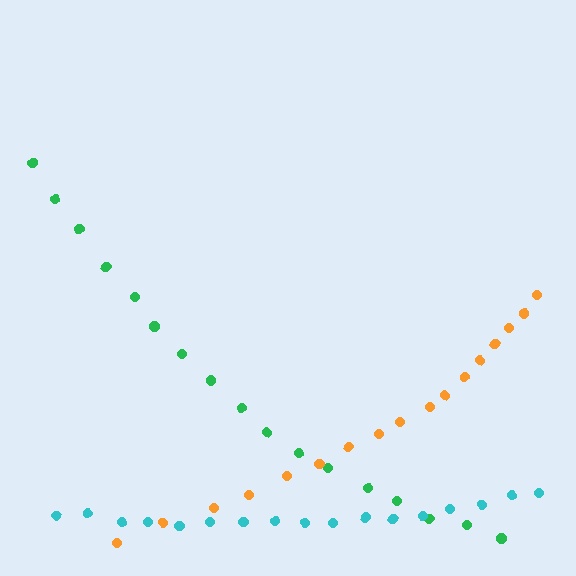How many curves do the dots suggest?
There are 3 distinct paths.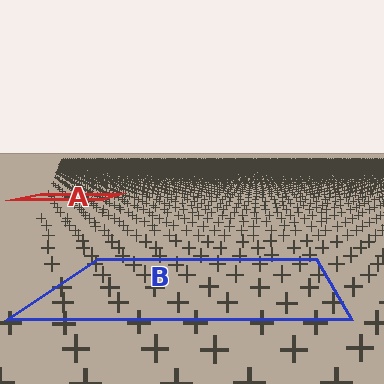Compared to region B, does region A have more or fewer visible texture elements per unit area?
Region A has more texture elements per unit area — they are packed more densely because it is farther away.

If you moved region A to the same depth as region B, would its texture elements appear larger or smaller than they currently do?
They would appear larger. At a closer depth, the same texture elements are projected at a bigger on-screen size.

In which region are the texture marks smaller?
The texture marks are smaller in region A, because it is farther away.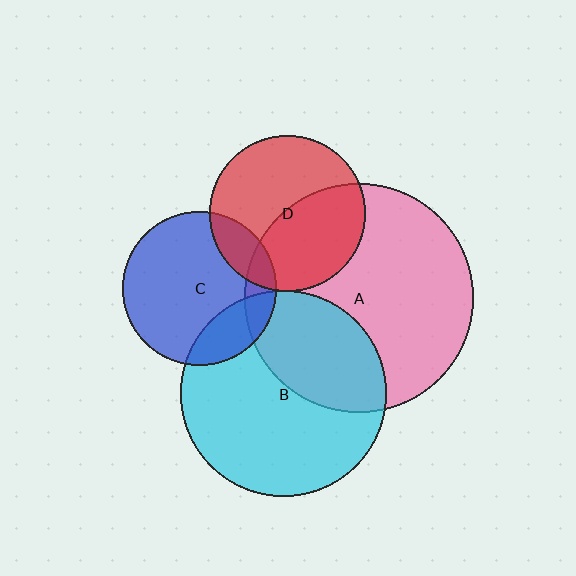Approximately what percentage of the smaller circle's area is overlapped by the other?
Approximately 5%.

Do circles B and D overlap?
Yes.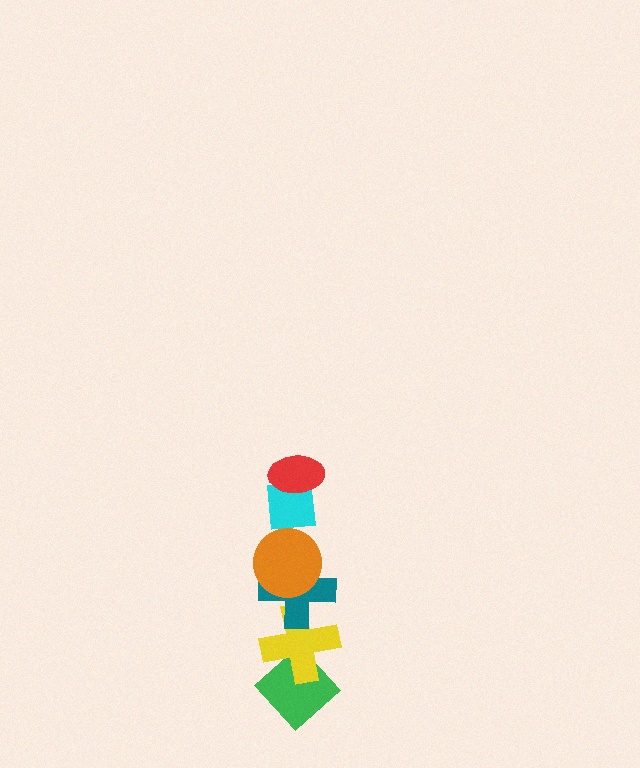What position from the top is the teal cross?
The teal cross is 4th from the top.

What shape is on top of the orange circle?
The cyan square is on top of the orange circle.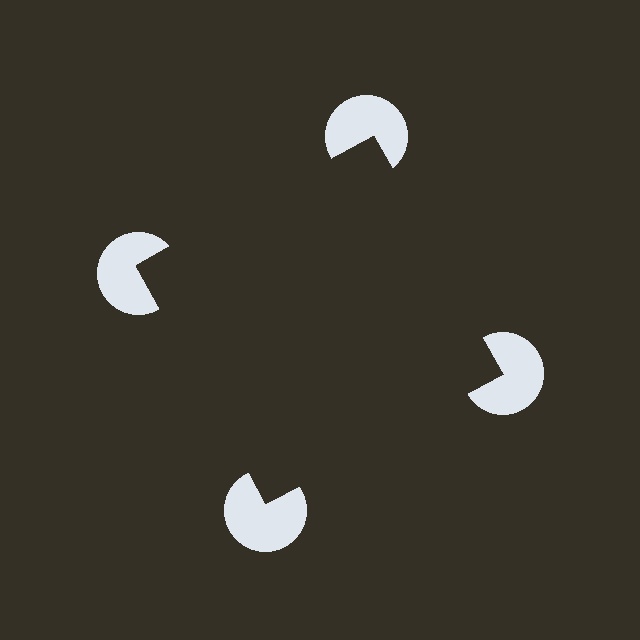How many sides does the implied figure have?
4 sides.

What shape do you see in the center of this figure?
An illusory square — its edges are inferred from the aligned wedge cuts in the pac-man discs, not physically drawn.